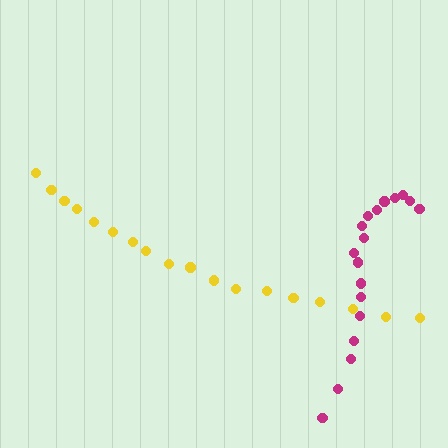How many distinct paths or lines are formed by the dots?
There are 2 distinct paths.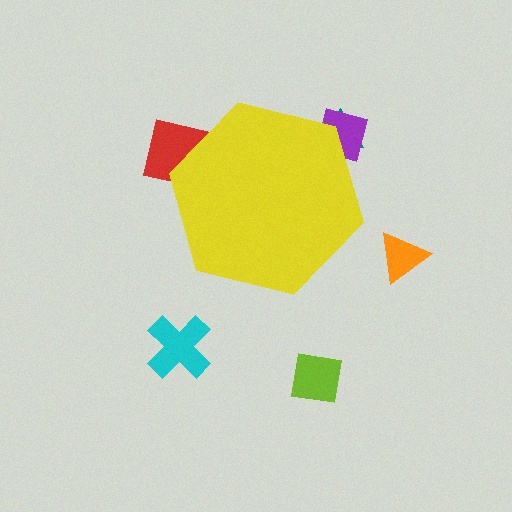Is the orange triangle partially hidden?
No, the orange triangle is fully visible.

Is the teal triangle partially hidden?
Yes, the teal triangle is partially hidden behind the yellow hexagon.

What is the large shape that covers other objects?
A yellow hexagon.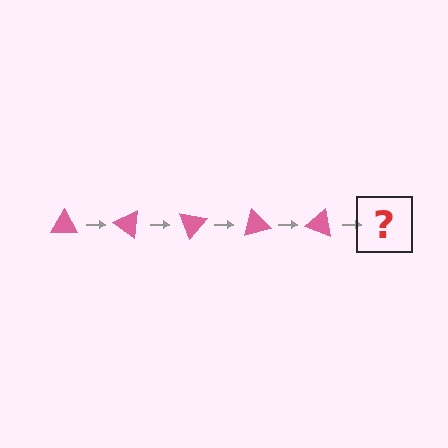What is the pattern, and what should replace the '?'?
The pattern is that the triangle rotates 35 degrees each step. The '?' should be a pink triangle rotated 175 degrees.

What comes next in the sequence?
The next element should be a pink triangle rotated 175 degrees.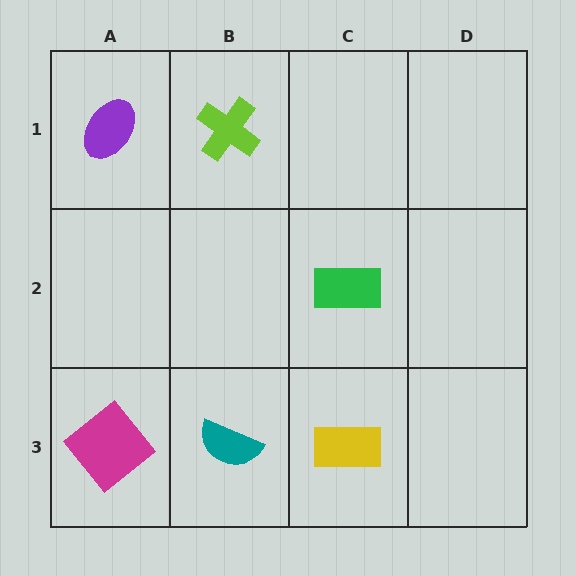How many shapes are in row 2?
1 shape.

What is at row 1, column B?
A lime cross.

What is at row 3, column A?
A magenta diamond.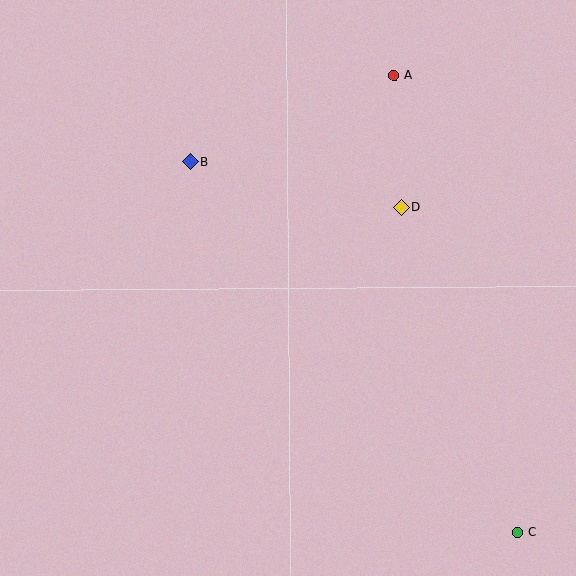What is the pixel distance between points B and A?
The distance between B and A is 221 pixels.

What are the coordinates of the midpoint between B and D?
The midpoint between B and D is at (296, 185).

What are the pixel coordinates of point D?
Point D is at (402, 208).